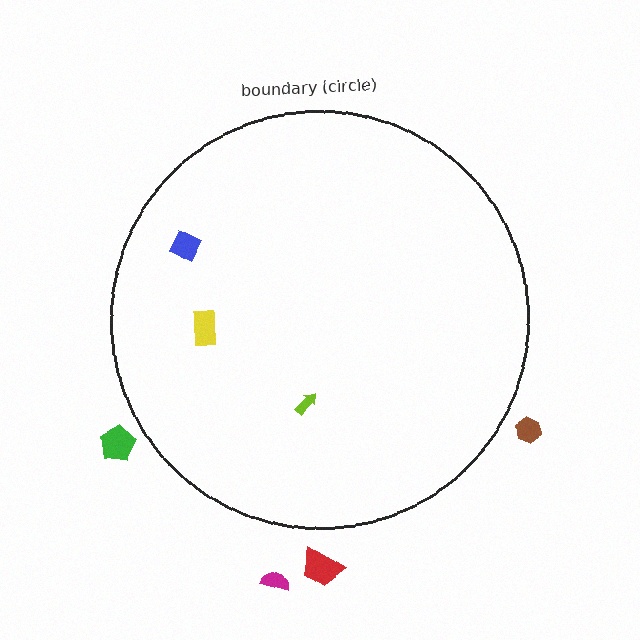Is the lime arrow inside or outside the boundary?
Inside.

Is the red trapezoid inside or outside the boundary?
Outside.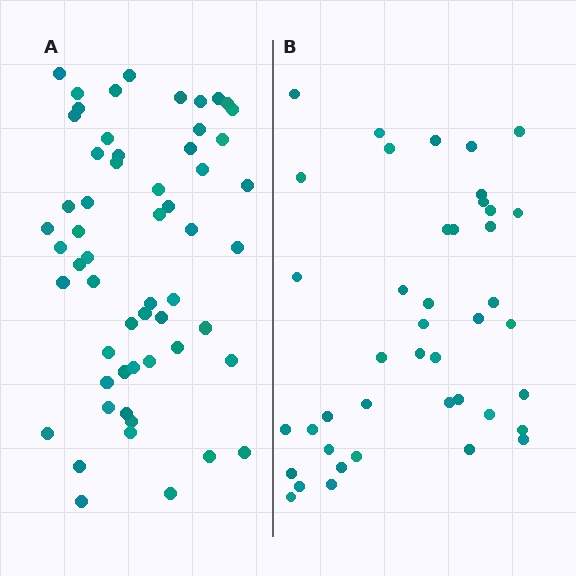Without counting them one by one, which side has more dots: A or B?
Region A (the left region) has more dots.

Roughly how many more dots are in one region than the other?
Region A has approximately 15 more dots than region B.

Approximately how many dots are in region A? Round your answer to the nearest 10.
About 60 dots. (The exact count is 57, which rounds to 60.)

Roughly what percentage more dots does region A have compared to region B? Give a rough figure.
About 35% more.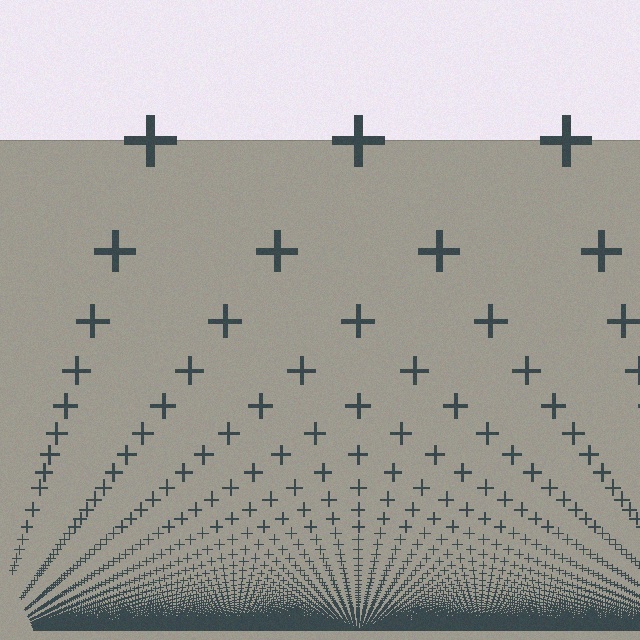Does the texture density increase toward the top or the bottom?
Density increases toward the bottom.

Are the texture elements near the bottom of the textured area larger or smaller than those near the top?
Smaller. The gradient is inverted — elements near the bottom are smaller and denser.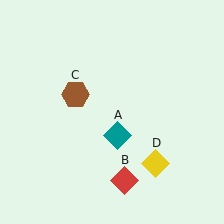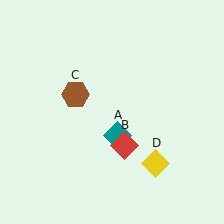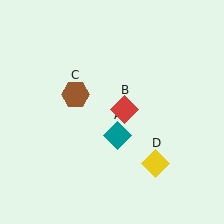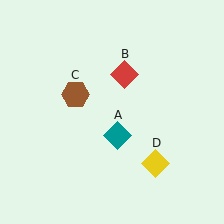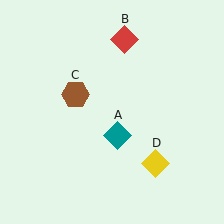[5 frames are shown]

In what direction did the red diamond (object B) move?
The red diamond (object B) moved up.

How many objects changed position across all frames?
1 object changed position: red diamond (object B).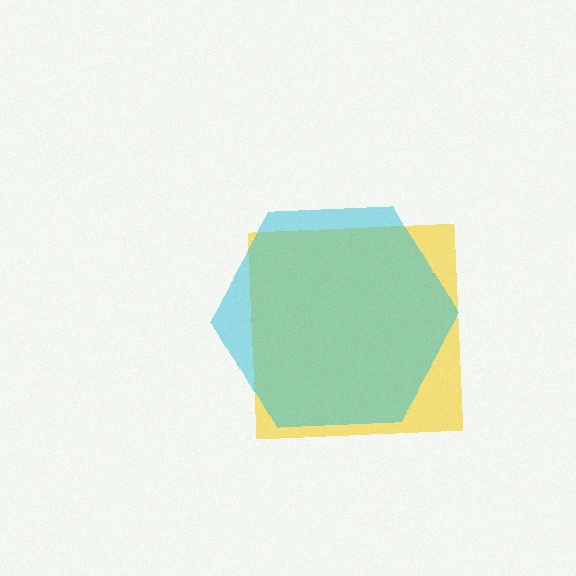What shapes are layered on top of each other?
The layered shapes are: a yellow square, a cyan hexagon.